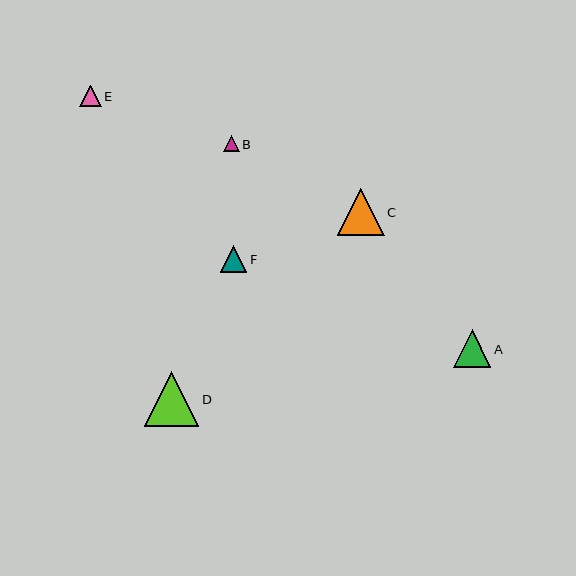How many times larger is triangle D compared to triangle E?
Triangle D is approximately 2.5 times the size of triangle E.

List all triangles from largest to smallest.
From largest to smallest: D, C, A, F, E, B.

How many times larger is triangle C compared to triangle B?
Triangle C is approximately 2.9 times the size of triangle B.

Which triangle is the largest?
Triangle D is the largest with a size of approximately 55 pixels.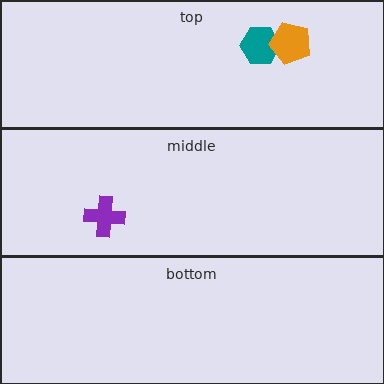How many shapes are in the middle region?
1.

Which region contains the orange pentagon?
The top region.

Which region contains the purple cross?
The middle region.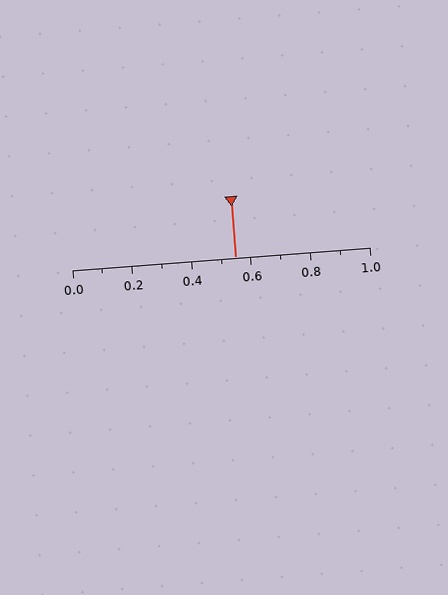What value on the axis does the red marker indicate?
The marker indicates approximately 0.55.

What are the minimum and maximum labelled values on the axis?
The axis runs from 0.0 to 1.0.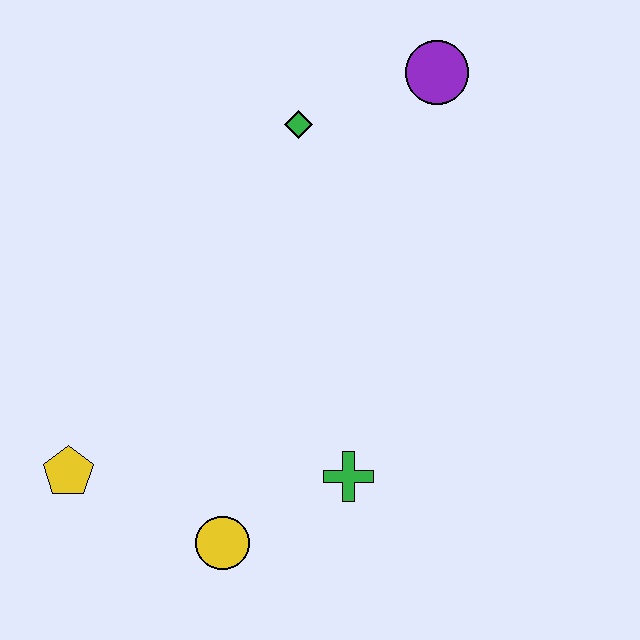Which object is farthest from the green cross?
The purple circle is farthest from the green cross.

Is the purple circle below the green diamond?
No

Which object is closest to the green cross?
The yellow circle is closest to the green cross.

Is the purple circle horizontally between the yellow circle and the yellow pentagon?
No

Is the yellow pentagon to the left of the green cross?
Yes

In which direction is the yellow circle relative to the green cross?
The yellow circle is to the left of the green cross.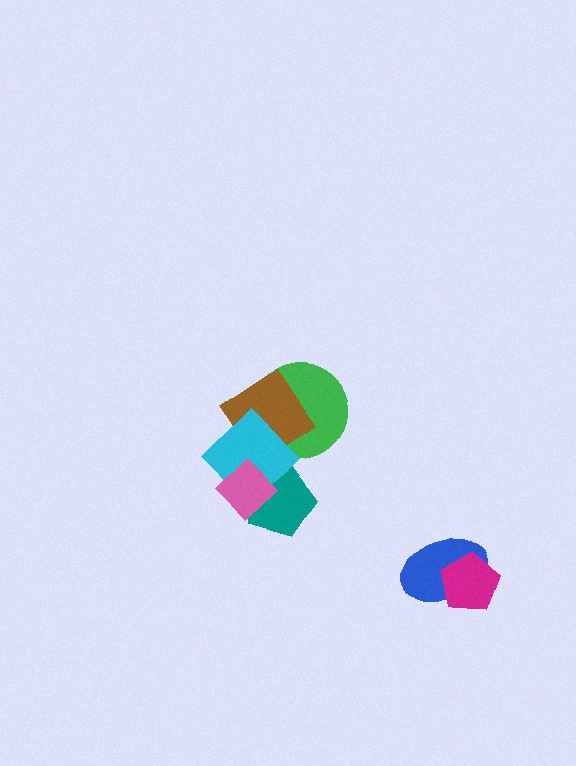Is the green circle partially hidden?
Yes, it is partially covered by another shape.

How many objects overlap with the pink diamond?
2 objects overlap with the pink diamond.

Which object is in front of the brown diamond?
The cyan diamond is in front of the brown diamond.